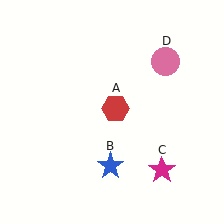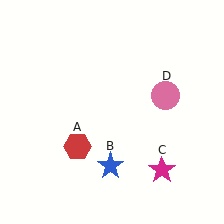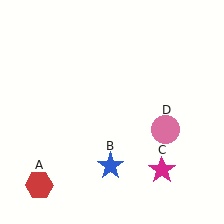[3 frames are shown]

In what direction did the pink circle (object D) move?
The pink circle (object D) moved down.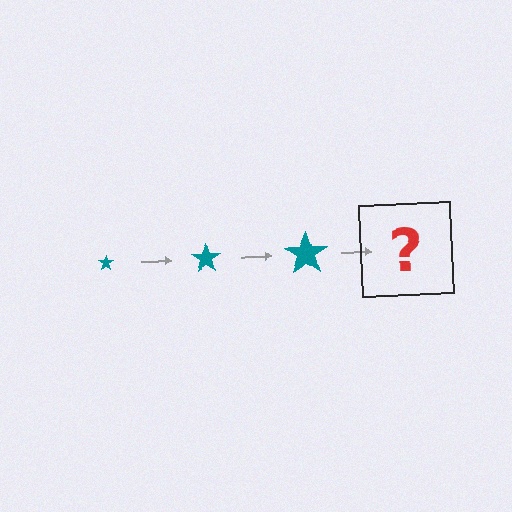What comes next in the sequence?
The next element should be a teal star, larger than the previous one.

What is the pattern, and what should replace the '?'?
The pattern is that the star gets progressively larger each step. The '?' should be a teal star, larger than the previous one.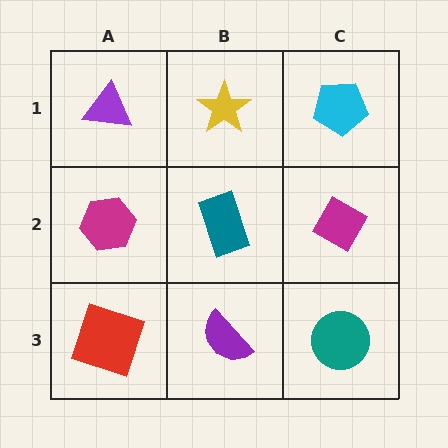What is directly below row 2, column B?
A purple semicircle.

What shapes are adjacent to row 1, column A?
A magenta hexagon (row 2, column A), a yellow star (row 1, column B).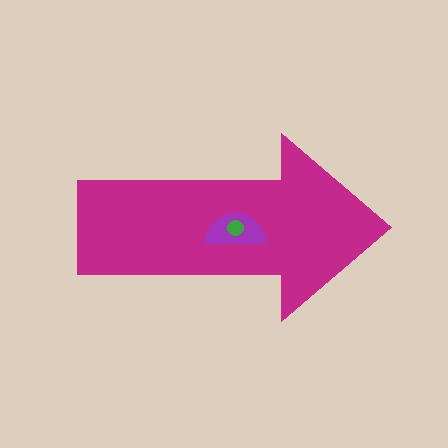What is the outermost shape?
The magenta arrow.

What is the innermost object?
The green circle.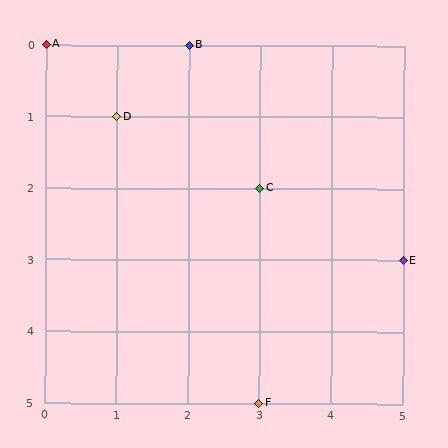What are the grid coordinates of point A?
Point A is at grid coordinates (0, 0).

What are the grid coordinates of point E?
Point E is at grid coordinates (5, 3).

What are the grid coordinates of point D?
Point D is at grid coordinates (1, 1).